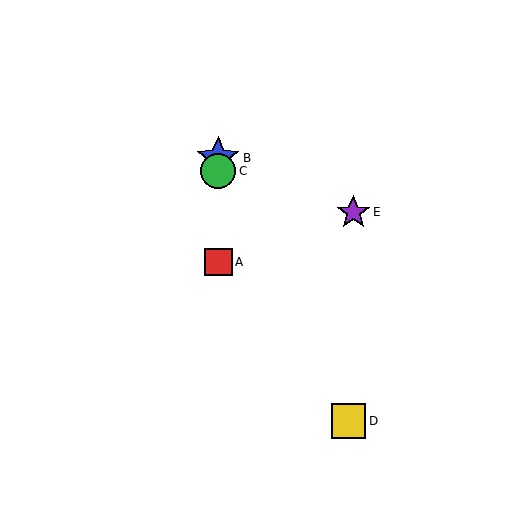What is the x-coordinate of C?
Object C is at x≈218.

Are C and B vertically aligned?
Yes, both are at x≈218.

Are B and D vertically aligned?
No, B is at x≈218 and D is at x≈349.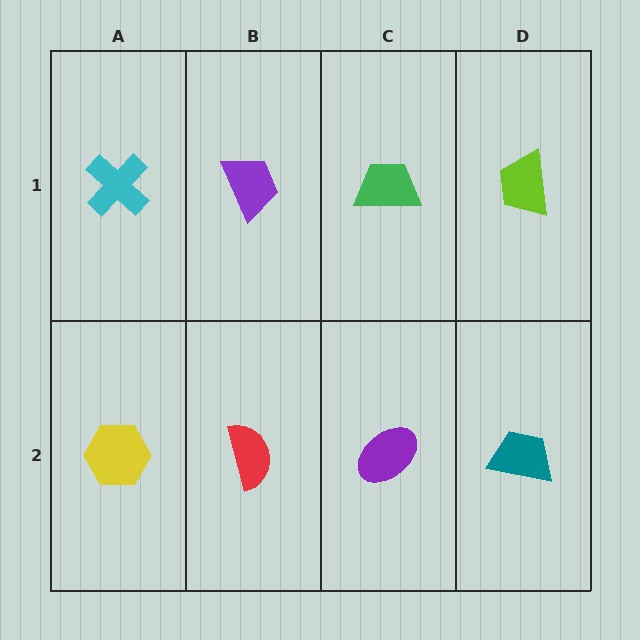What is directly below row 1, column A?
A yellow hexagon.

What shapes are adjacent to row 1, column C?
A purple ellipse (row 2, column C), a purple trapezoid (row 1, column B), a lime trapezoid (row 1, column D).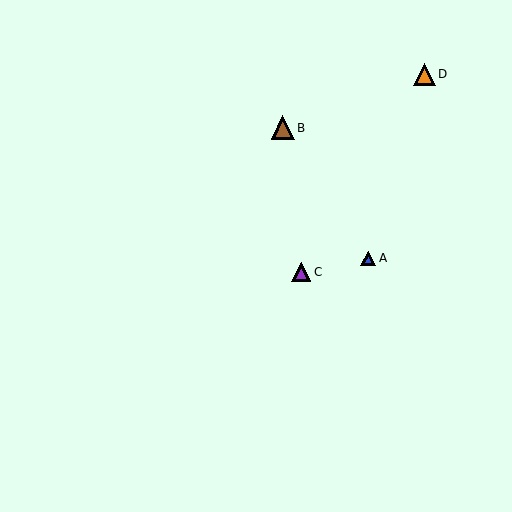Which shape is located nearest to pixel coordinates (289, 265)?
The purple triangle (labeled C) at (301, 272) is nearest to that location.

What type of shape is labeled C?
Shape C is a purple triangle.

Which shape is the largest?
The brown triangle (labeled B) is the largest.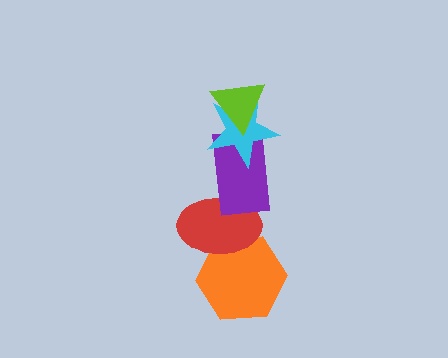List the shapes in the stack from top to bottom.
From top to bottom: the lime triangle, the cyan star, the purple rectangle, the red ellipse, the orange hexagon.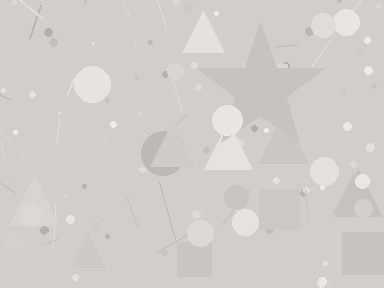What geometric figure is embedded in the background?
A star is embedded in the background.